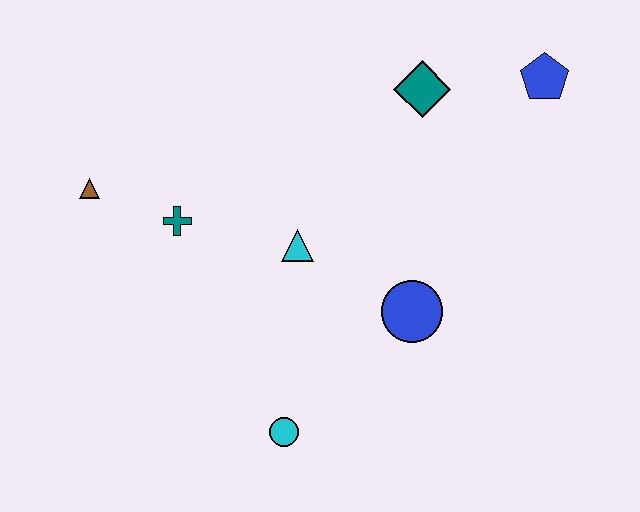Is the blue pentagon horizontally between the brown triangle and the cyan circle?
No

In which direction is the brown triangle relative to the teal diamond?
The brown triangle is to the left of the teal diamond.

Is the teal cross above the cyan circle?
Yes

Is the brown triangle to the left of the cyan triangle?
Yes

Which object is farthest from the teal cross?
The blue pentagon is farthest from the teal cross.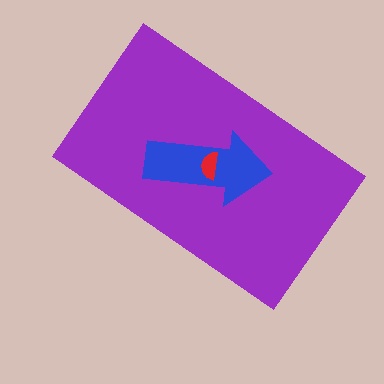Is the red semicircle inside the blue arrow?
Yes.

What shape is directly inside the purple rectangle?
The blue arrow.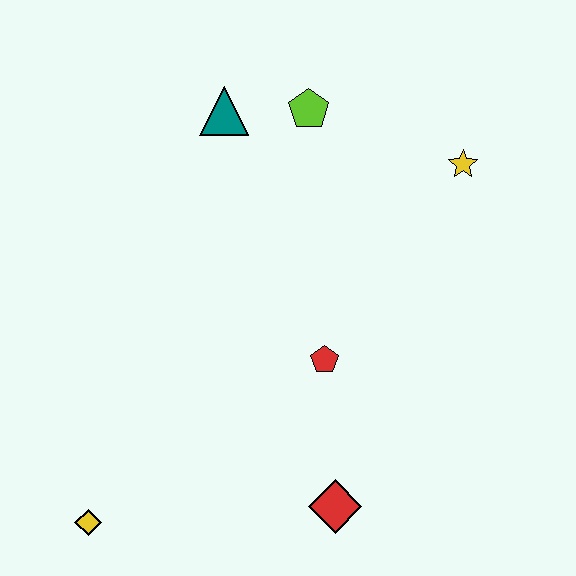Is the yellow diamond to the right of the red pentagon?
No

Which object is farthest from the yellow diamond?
The yellow star is farthest from the yellow diamond.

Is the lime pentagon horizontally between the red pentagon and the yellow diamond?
Yes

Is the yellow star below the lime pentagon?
Yes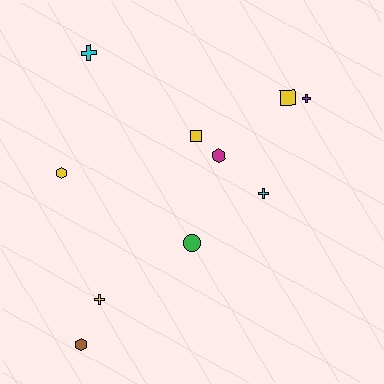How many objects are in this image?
There are 10 objects.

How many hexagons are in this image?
There are 3 hexagons.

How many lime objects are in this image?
There are no lime objects.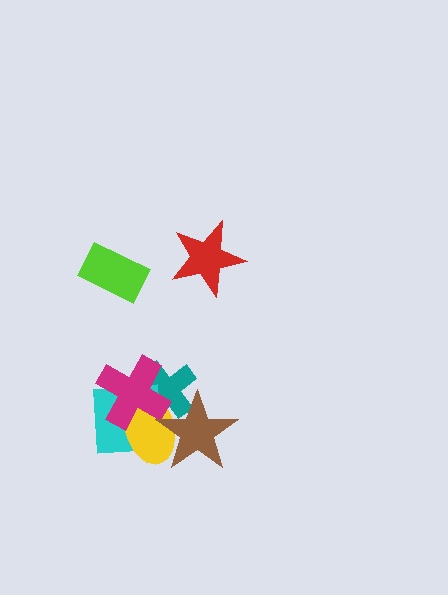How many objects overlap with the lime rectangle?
0 objects overlap with the lime rectangle.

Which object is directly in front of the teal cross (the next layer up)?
The cyan square is directly in front of the teal cross.